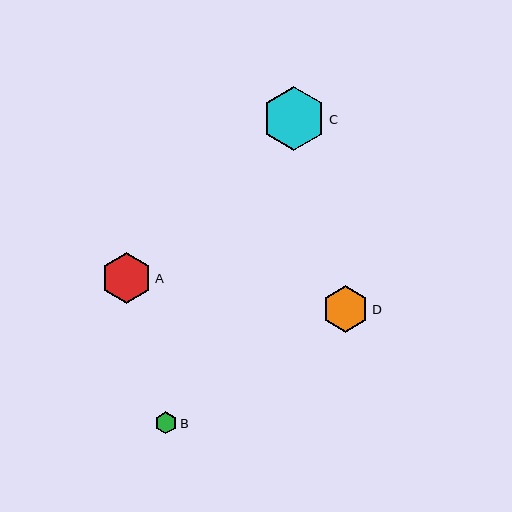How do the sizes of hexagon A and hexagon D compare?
Hexagon A and hexagon D are approximately the same size.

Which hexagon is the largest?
Hexagon C is the largest with a size of approximately 64 pixels.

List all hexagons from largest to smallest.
From largest to smallest: C, A, D, B.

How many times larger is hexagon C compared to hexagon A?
Hexagon C is approximately 1.2 times the size of hexagon A.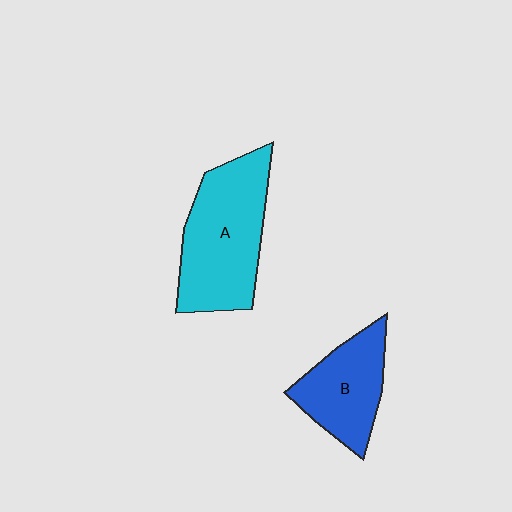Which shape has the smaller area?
Shape B (blue).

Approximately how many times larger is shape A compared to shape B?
Approximately 1.5 times.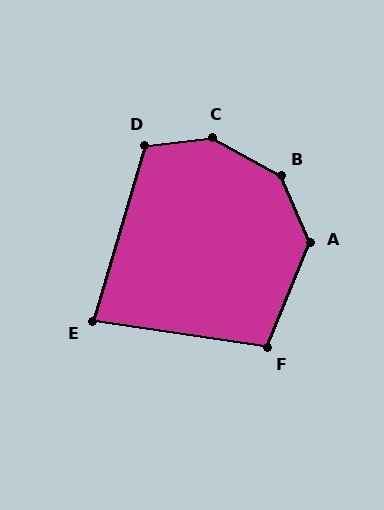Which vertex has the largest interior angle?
C, at approximately 144 degrees.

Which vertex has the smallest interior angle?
E, at approximately 82 degrees.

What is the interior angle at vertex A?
Approximately 134 degrees (obtuse).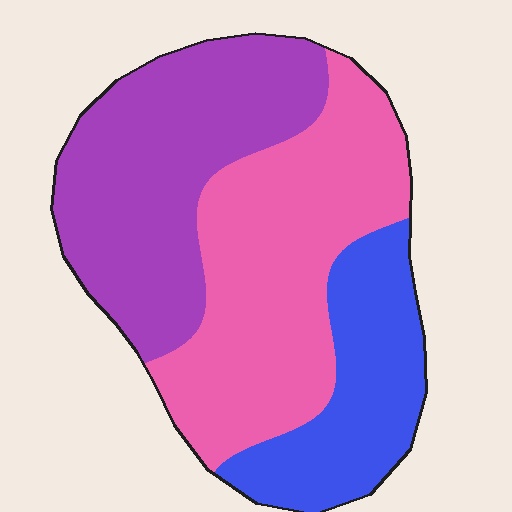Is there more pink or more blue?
Pink.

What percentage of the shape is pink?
Pink takes up about two fifths (2/5) of the shape.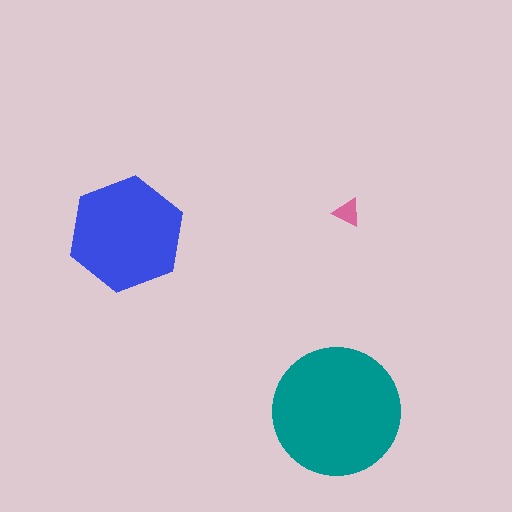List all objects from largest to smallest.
The teal circle, the blue hexagon, the pink triangle.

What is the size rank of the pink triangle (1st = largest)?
3rd.